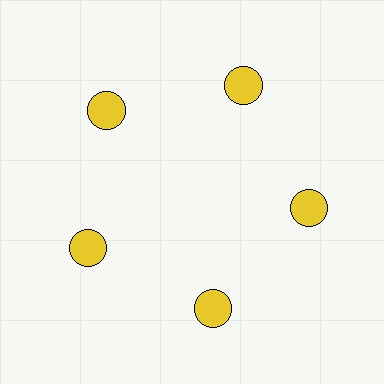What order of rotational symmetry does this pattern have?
This pattern has 5-fold rotational symmetry.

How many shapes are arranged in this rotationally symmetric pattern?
There are 5 shapes, arranged in 5 groups of 1.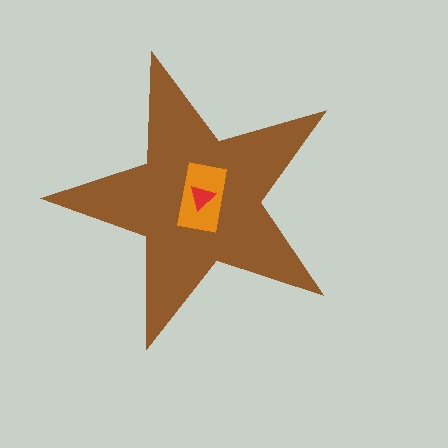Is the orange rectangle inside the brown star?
Yes.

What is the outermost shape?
The brown star.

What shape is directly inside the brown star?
The orange rectangle.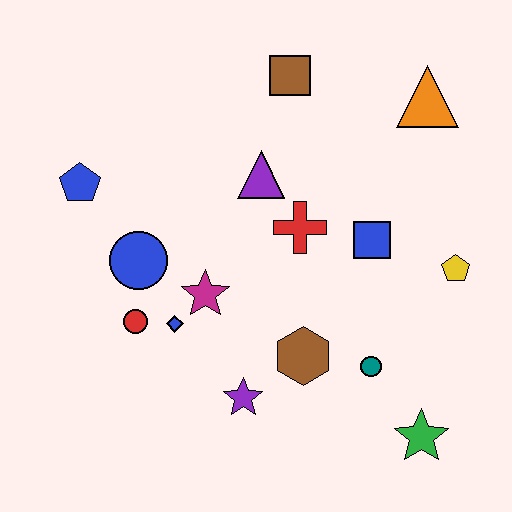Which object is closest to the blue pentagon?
The blue circle is closest to the blue pentagon.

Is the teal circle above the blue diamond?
No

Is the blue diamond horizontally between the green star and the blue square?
No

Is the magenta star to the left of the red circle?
No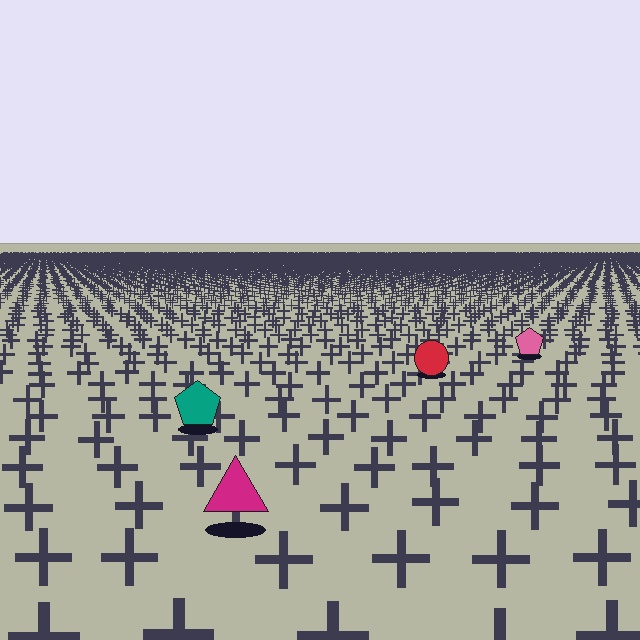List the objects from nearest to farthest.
From nearest to farthest: the magenta triangle, the teal pentagon, the red circle, the pink pentagon.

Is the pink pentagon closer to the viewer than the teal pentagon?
No. The teal pentagon is closer — you can tell from the texture gradient: the ground texture is coarser near it.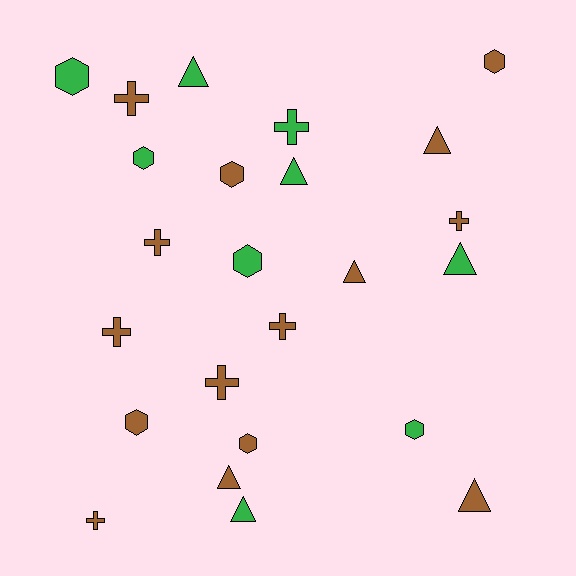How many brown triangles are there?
There are 4 brown triangles.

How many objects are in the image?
There are 24 objects.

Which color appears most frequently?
Brown, with 15 objects.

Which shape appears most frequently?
Hexagon, with 8 objects.